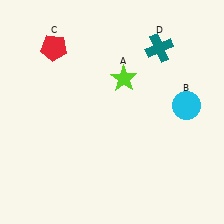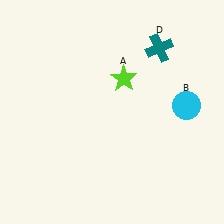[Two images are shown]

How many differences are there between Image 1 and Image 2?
There is 1 difference between the two images.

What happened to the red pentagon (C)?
The red pentagon (C) was removed in Image 2. It was in the top-left area of Image 1.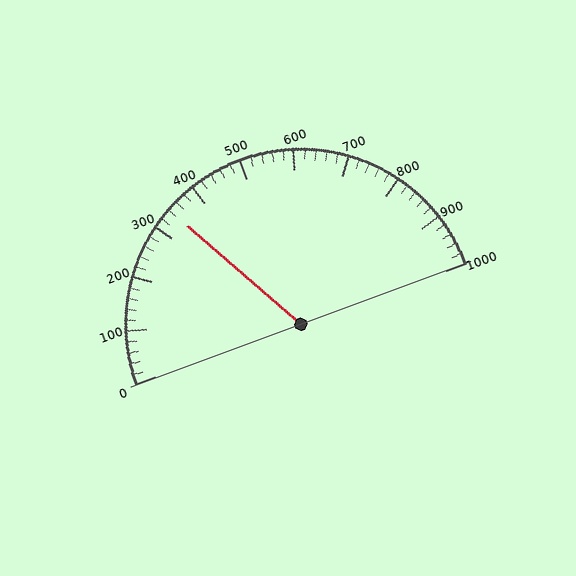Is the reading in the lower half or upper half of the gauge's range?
The reading is in the lower half of the range (0 to 1000).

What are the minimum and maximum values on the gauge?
The gauge ranges from 0 to 1000.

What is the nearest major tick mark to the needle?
The nearest major tick mark is 300.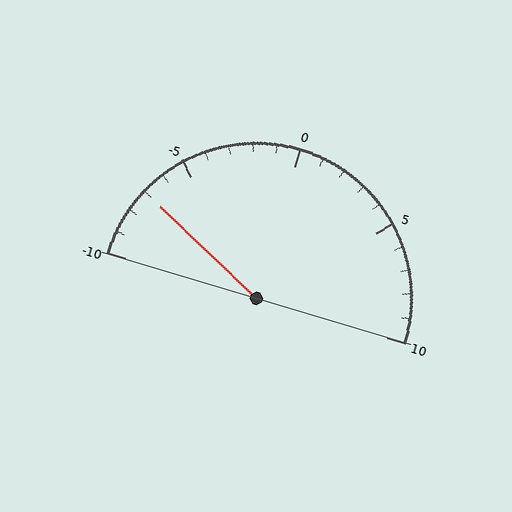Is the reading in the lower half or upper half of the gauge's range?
The reading is in the lower half of the range (-10 to 10).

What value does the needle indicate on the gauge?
The needle indicates approximately -7.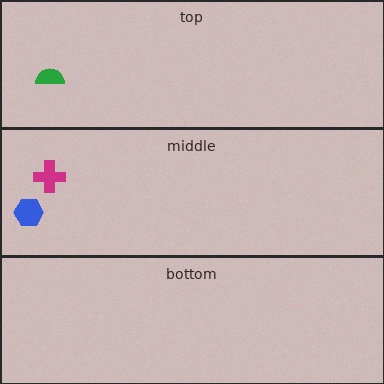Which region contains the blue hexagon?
The middle region.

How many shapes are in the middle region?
2.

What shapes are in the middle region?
The blue hexagon, the magenta cross.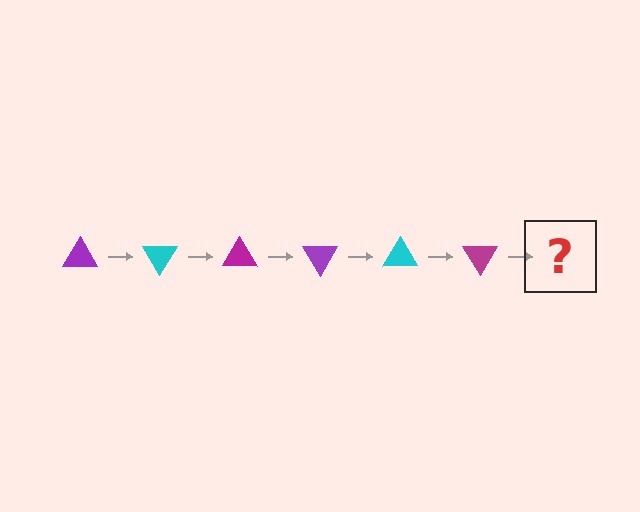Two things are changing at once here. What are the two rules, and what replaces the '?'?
The two rules are that it rotates 60 degrees each step and the color cycles through purple, cyan, and magenta. The '?' should be a purple triangle, rotated 360 degrees from the start.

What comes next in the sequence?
The next element should be a purple triangle, rotated 360 degrees from the start.